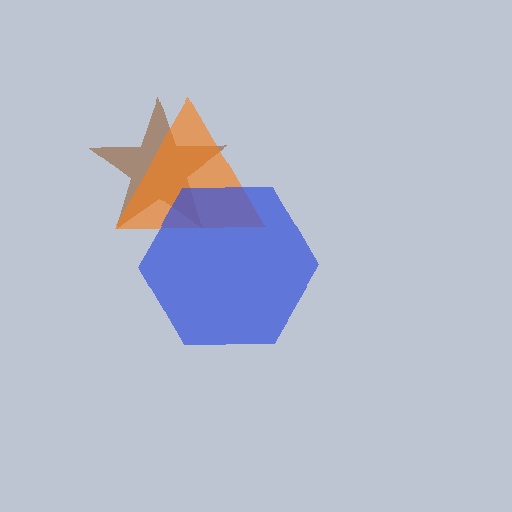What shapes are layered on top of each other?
The layered shapes are: a brown star, an orange triangle, a blue hexagon.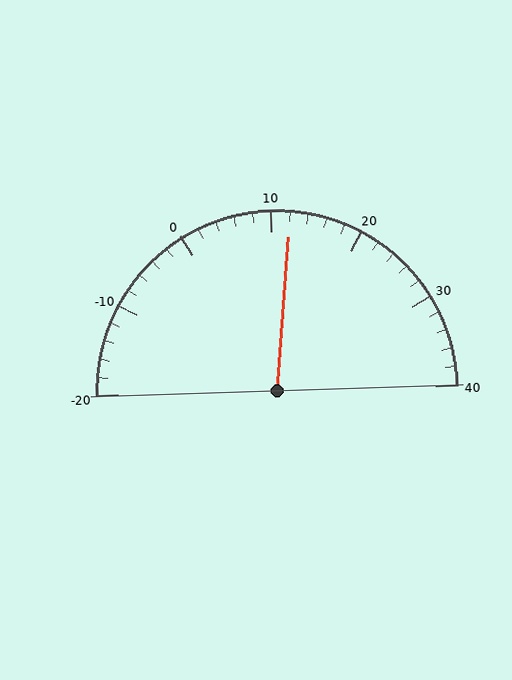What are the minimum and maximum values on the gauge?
The gauge ranges from -20 to 40.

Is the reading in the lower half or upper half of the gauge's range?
The reading is in the upper half of the range (-20 to 40).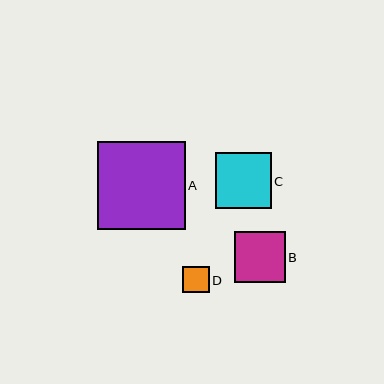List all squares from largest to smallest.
From largest to smallest: A, C, B, D.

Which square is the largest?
Square A is the largest with a size of approximately 88 pixels.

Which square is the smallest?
Square D is the smallest with a size of approximately 26 pixels.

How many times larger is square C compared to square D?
Square C is approximately 2.1 times the size of square D.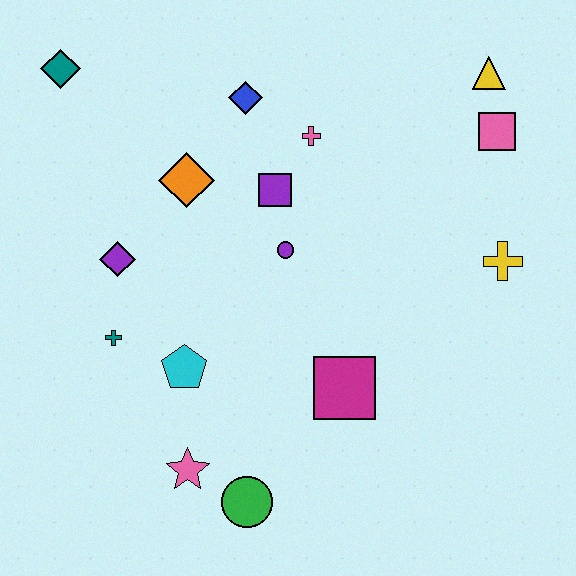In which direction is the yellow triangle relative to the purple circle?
The yellow triangle is to the right of the purple circle.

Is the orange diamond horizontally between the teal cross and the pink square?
Yes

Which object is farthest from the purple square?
The green circle is farthest from the purple square.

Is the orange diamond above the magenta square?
Yes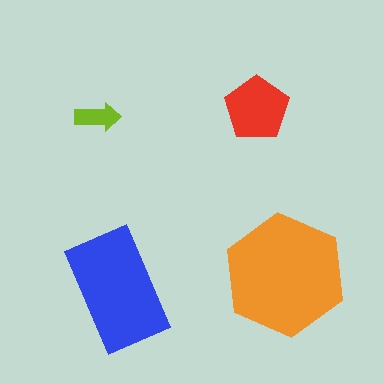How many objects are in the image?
There are 4 objects in the image.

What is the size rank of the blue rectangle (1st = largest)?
2nd.